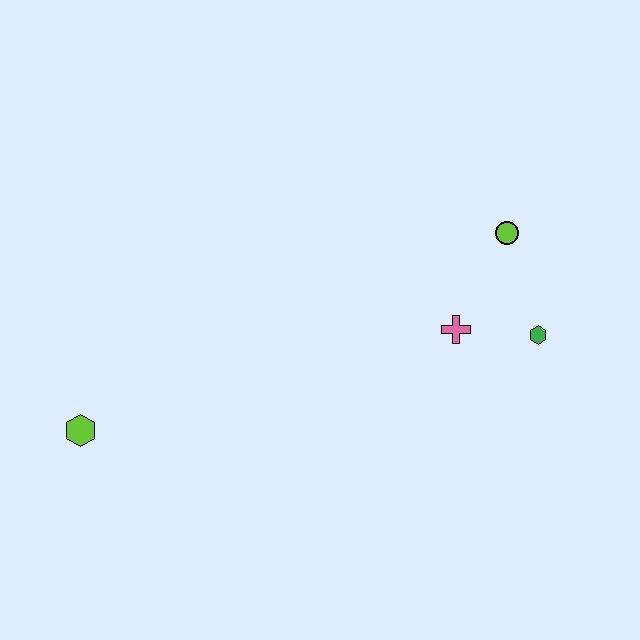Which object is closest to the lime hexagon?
The pink cross is closest to the lime hexagon.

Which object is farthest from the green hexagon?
The lime hexagon is farthest from the green hexagon.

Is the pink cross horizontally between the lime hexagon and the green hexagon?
Yes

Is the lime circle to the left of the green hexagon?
Yes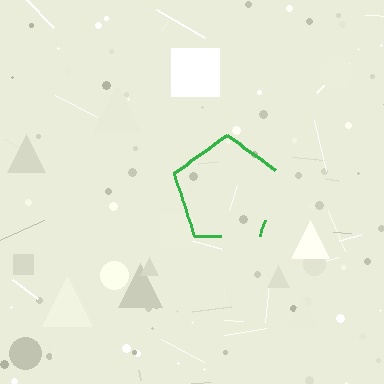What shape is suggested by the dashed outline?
The dashed outline suggests a pentagon.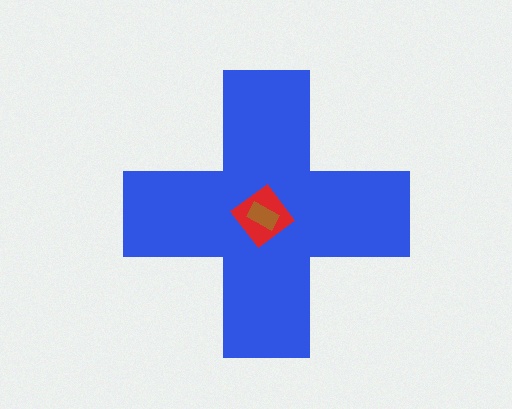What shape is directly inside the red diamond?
The brown rectangle.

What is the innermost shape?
The brown rectangle.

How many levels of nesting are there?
3.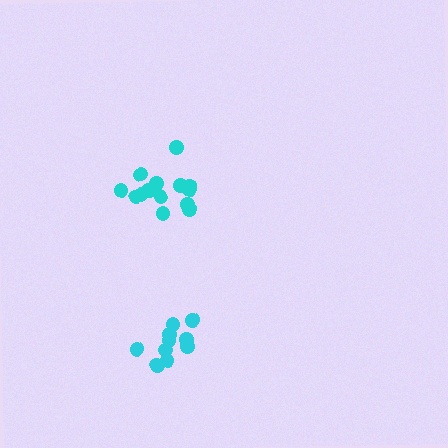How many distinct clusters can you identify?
There are 2 distinct clusters.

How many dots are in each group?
Group 1: 14 dots, Group 2: 10 dots (24 total).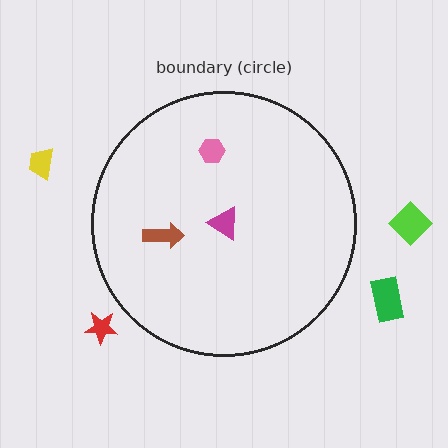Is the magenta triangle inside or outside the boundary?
Inside.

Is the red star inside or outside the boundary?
Outside.